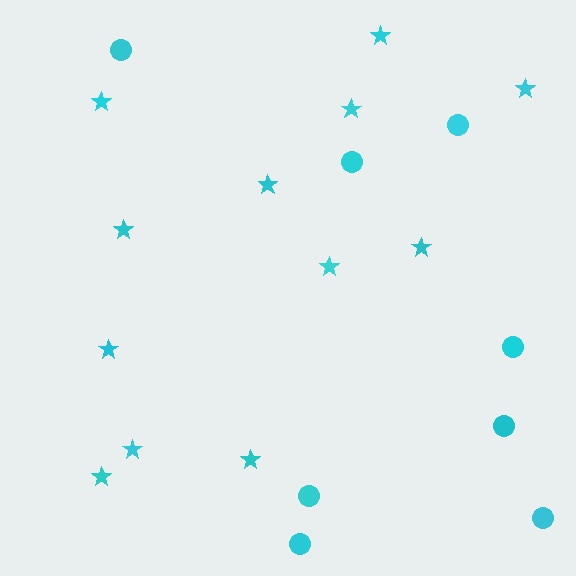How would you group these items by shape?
There are 2 groups: one group of stars (12) and one group of circles (8).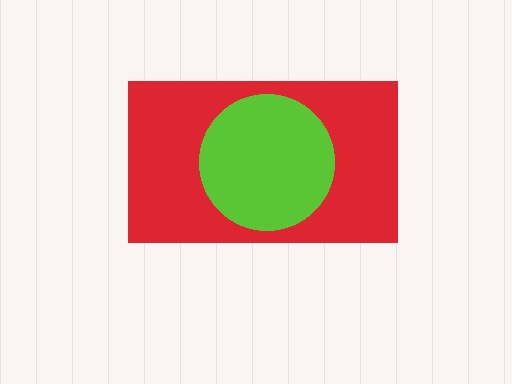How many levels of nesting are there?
2.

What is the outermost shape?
The red rectangle.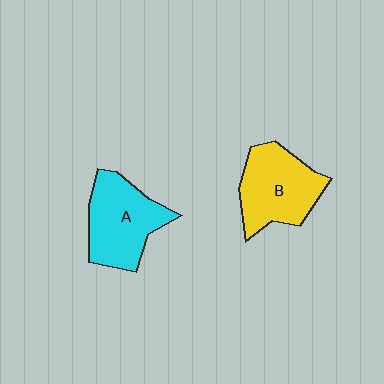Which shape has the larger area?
Shape B (yellow).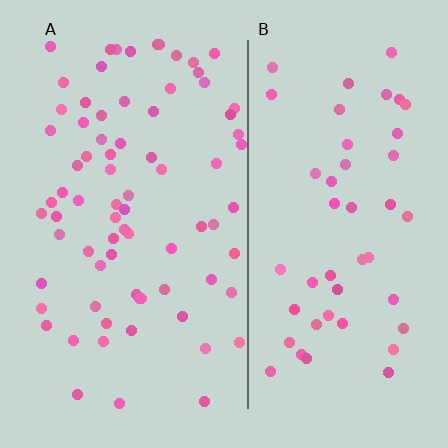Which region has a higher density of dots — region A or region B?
A (the left).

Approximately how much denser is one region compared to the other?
Approximately 1.6× — region A over region B.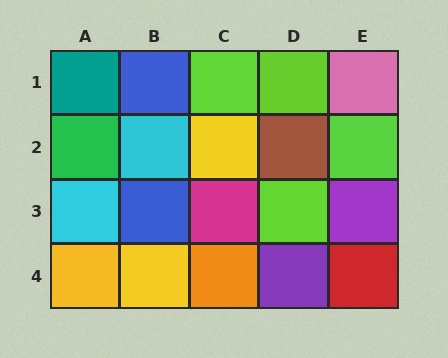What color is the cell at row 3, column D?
Lime.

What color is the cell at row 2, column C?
Yellow.